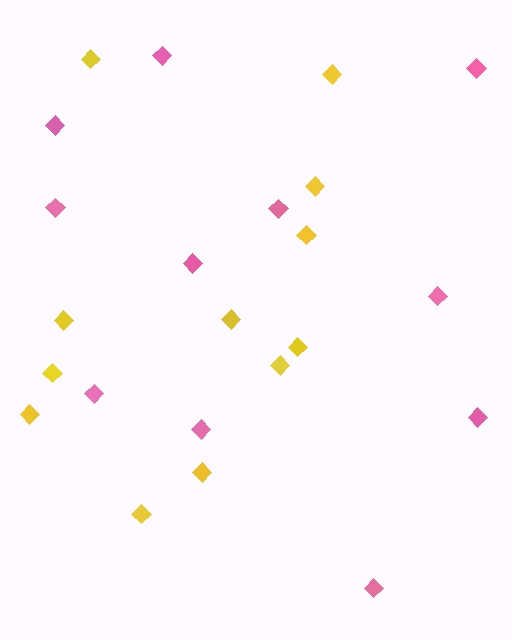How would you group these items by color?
There are 2 groups: one group of yellow diamonds (12) and one group of pink diamonds (11).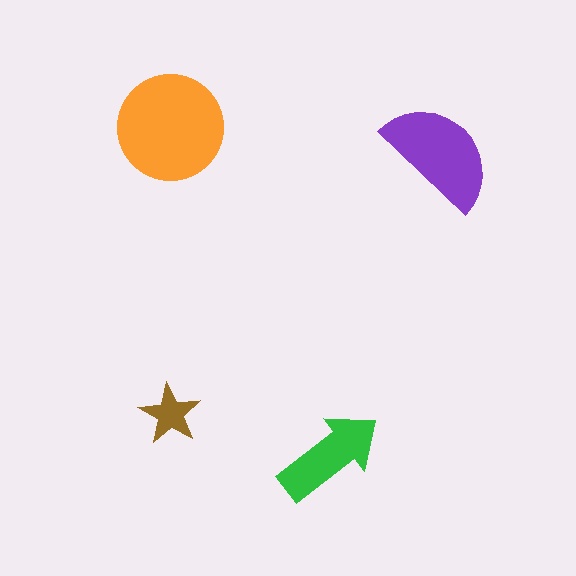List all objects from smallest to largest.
The brown star, the green arrow, the purple semicircle, the orange circle.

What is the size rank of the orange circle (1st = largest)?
1st.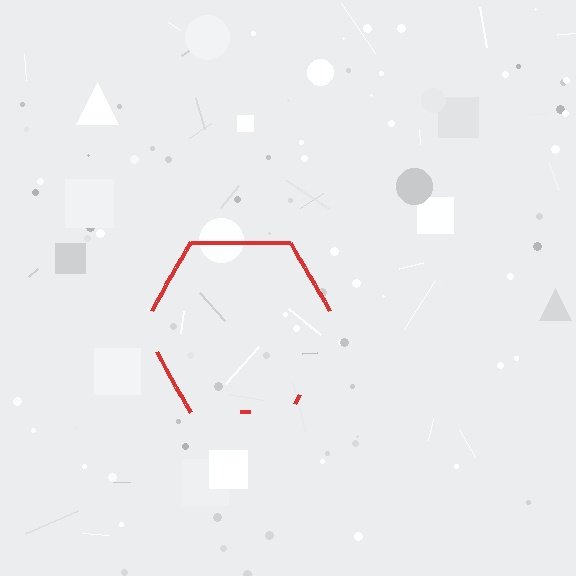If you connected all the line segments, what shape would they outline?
They would outline a hexagon.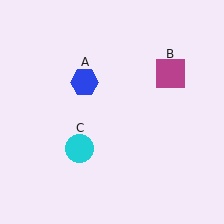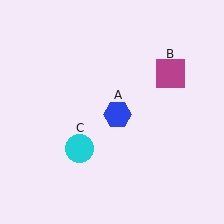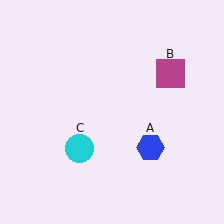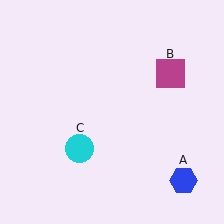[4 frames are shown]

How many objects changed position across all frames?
1 object changed position: blue hexagon (object A).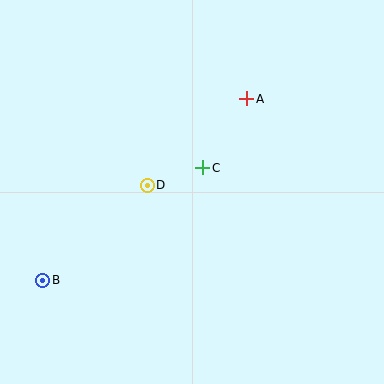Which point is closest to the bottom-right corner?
Point C is closest to the bottom-right corner.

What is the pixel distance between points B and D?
The distance between B and D is 141 pixels.